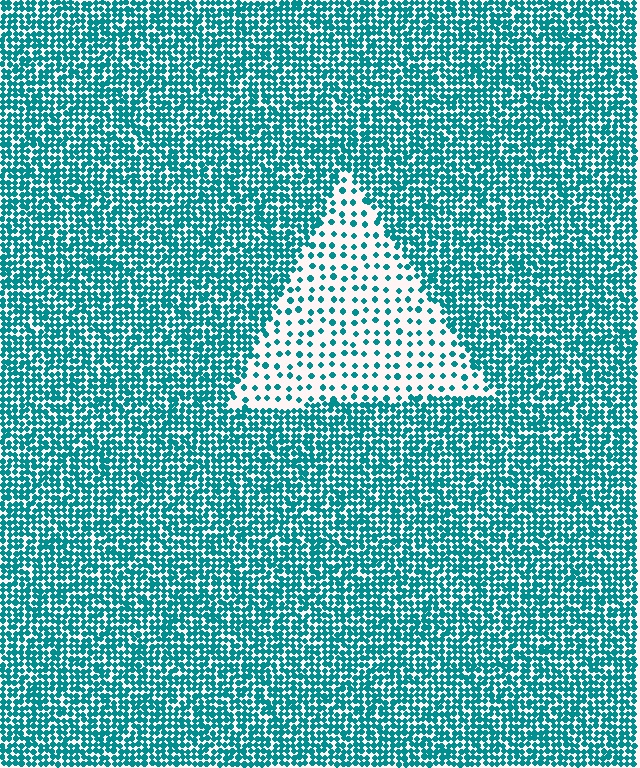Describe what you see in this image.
The image contains small teal elements arranged at two different densities. A triangle-shaped region is visible where the elements are less densely packed than the surrounding area.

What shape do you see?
I see a triangle.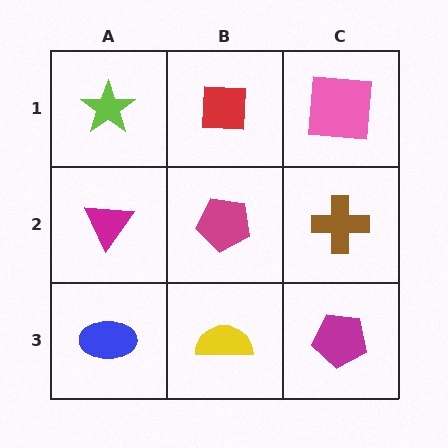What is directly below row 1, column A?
A magenta triangle.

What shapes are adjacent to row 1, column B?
A magenta pentagon (row 2, column B), a lime star (row 1, column A), a pink square (row 1, column C).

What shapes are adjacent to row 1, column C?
A brown cross (row 2, column C), a red square (row 1, column B).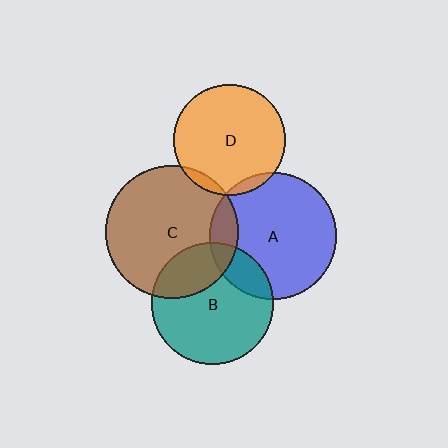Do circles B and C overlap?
Yes.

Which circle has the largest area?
Circle C (brown).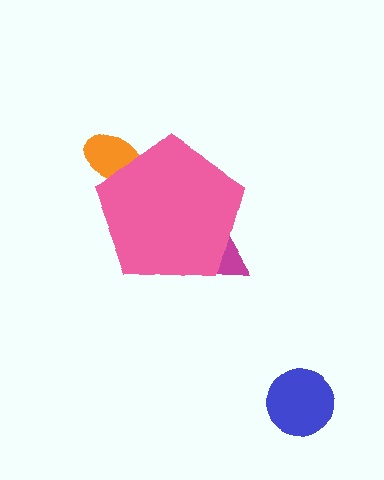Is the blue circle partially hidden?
No, the blue circle is fully visible.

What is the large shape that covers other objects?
A pink pentagon.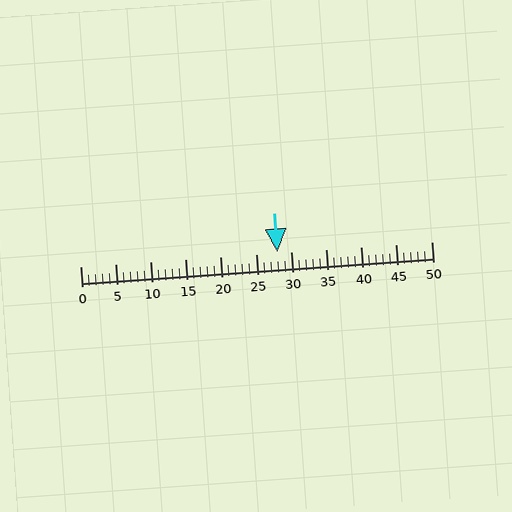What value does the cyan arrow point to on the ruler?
The cyan arrow points to approximately 28.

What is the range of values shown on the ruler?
The ruler shows values from 0 to 50.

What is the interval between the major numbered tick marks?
The major tick marks are spaced 5 units apart.